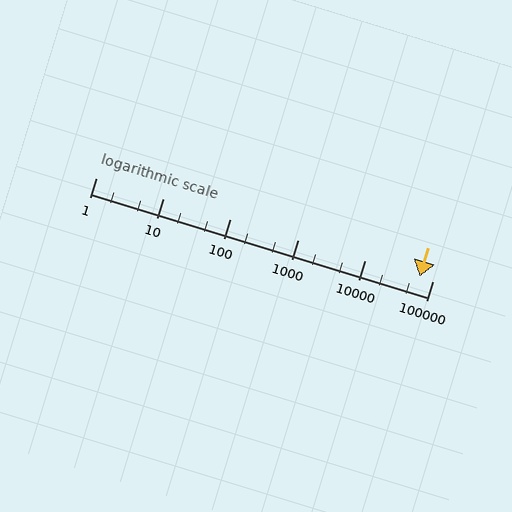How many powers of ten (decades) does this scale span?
The scale spans 5 decades, from 1 to 100000.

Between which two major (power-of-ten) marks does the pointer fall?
The pointer is between 10000 and 100000.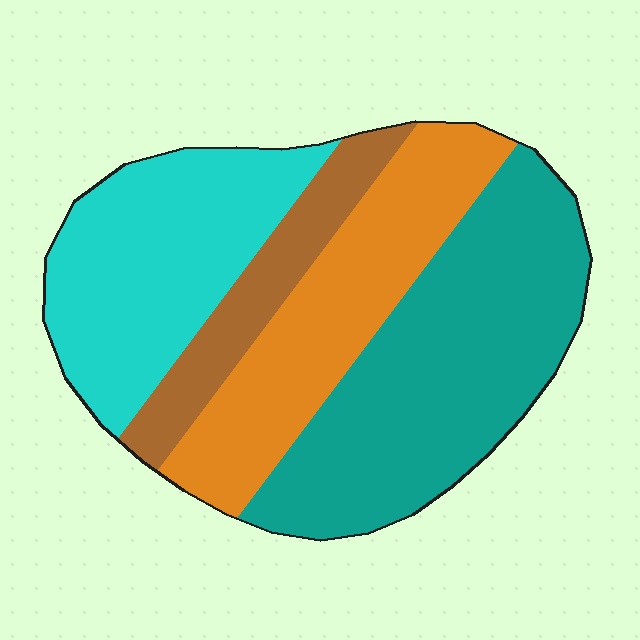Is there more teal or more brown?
Teal.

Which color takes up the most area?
Teal, at roughly 35%.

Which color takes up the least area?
Brown, at roughly 10%.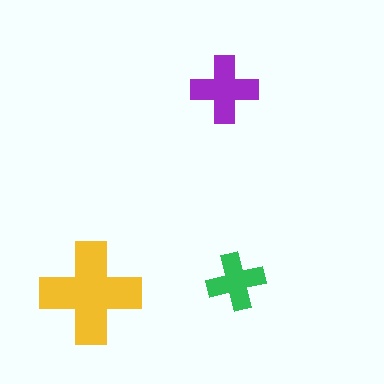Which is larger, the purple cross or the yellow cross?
The yellow one.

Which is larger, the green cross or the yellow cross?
The yellow one.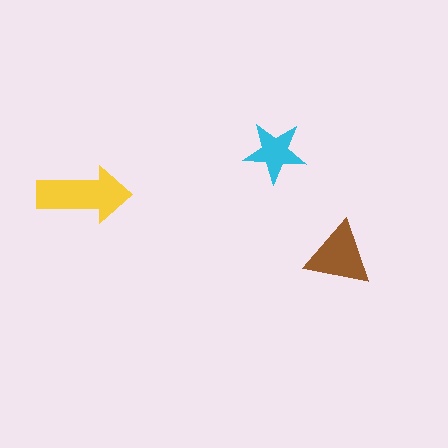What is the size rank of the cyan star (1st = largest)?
3rd.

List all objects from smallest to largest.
The cyan star, the brown triangle, the yellow arrow.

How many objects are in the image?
There are 3 objects in the image.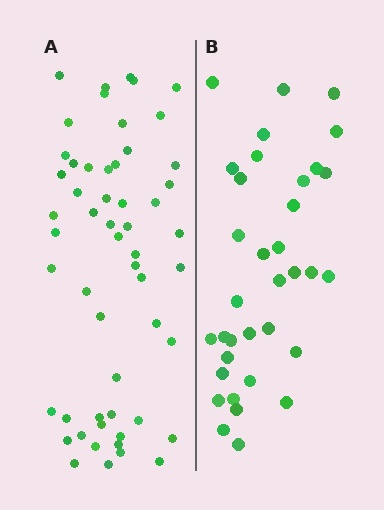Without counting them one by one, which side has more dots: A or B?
Region A (the left region) has more dots.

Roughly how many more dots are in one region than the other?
Region A has approximately 20 more dots than region B.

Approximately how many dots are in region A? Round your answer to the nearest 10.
About 60 dots. (The exact count is 55, which rounds to 60.)